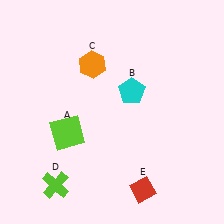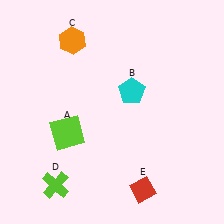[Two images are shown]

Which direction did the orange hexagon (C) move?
The orange hexagon (C) moved up.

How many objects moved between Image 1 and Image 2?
1 object moved between the two images.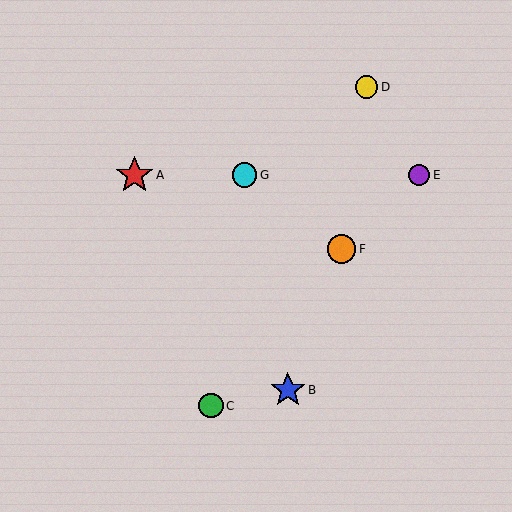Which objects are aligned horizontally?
Objects A, E, G are aligned horizontally.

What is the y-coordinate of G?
Object G is at y≈175.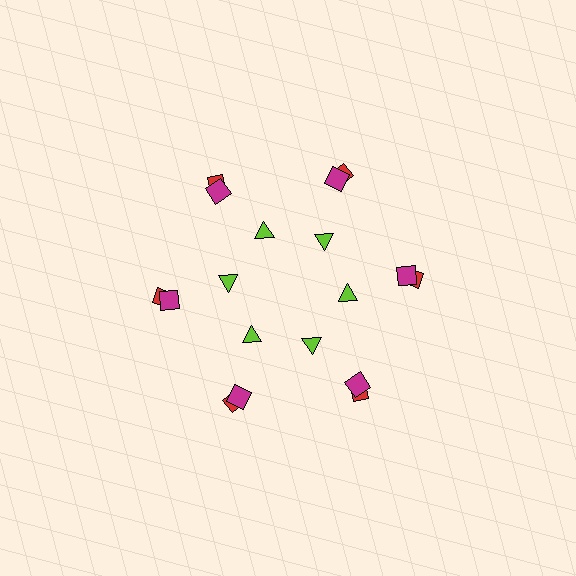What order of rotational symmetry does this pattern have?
This pattern has 6-fold rotational symmetry.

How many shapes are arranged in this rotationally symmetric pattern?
There are 18 shapes, arranged in 6 groups of 3.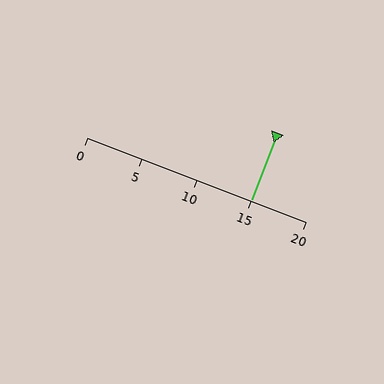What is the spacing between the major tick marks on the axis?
The major ticks are spaced 5 apart.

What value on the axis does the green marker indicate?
The marker indicates approximately 15.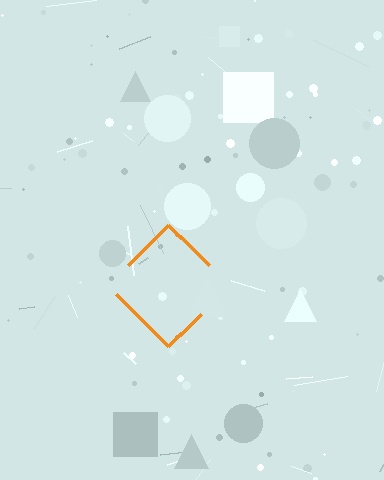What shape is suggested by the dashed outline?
The dashed outline suggests a diamond.